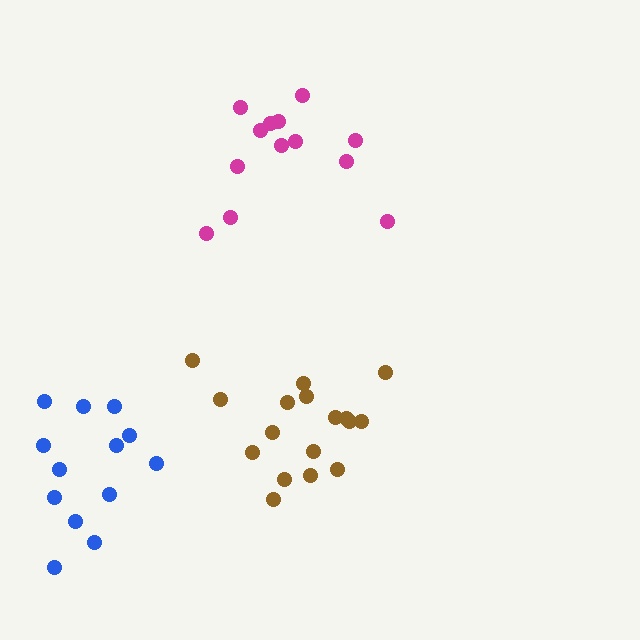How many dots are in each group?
Group 1: 17 dots, Group 2: 13 dots, Group 3: 13 dots (43 total).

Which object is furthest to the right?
The brown cluster is rightmost.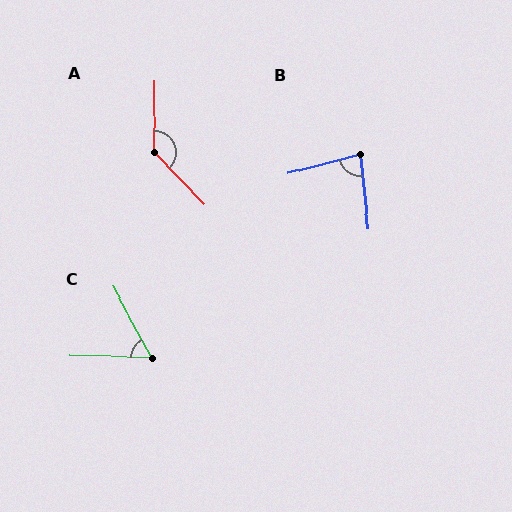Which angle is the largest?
A, at approximately 136 degrees.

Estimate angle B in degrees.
Approximately 81 degrees.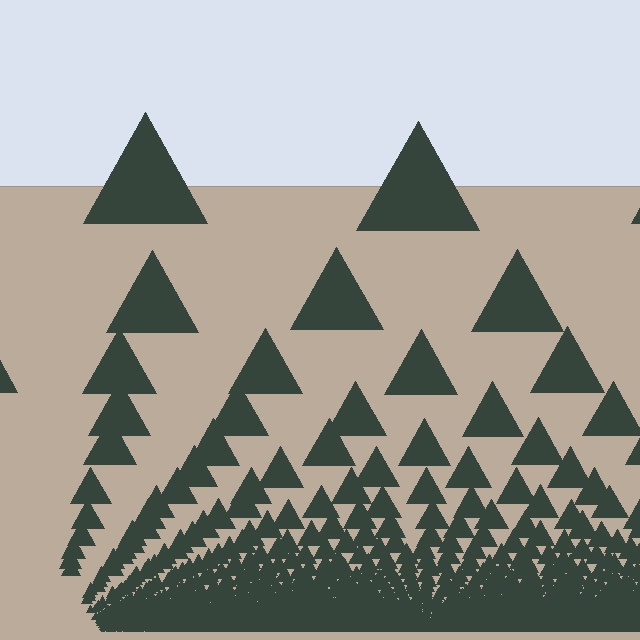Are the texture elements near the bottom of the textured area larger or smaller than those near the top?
Smaller. The gradient is inverted — elements near the bottom are smaller and denser.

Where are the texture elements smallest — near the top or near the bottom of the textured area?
Near the bottom.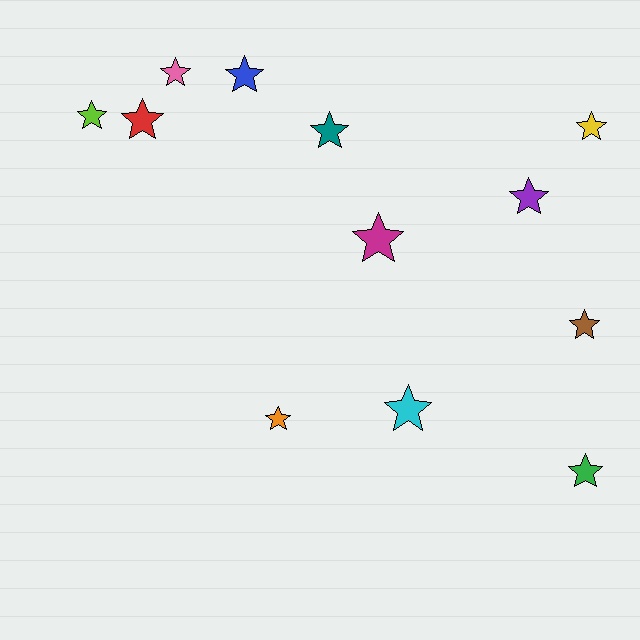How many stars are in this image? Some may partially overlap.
There are 12 stars.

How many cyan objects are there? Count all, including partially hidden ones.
There is 1 cyan object.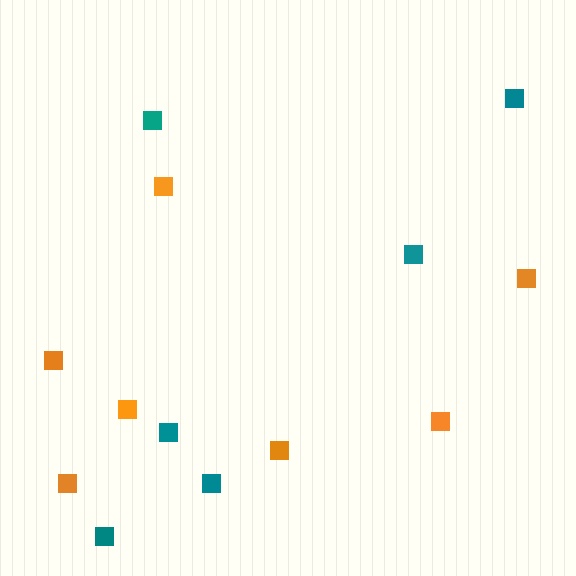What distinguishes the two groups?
There are 2 groups: one group of orange squares (7) and one group of teal squares (6).